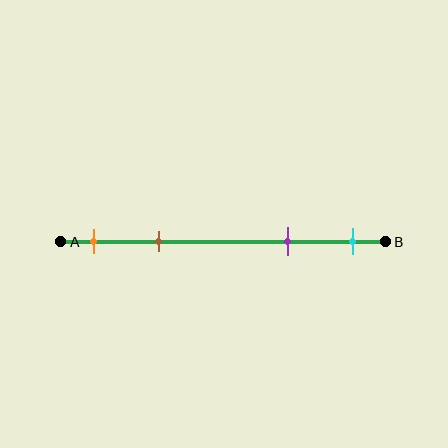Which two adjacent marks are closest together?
The orange and brown marks are the closest adjacent pair.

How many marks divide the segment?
There are 4 marks dividing the segment.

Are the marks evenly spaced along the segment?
No, the marks are not evenly spaced.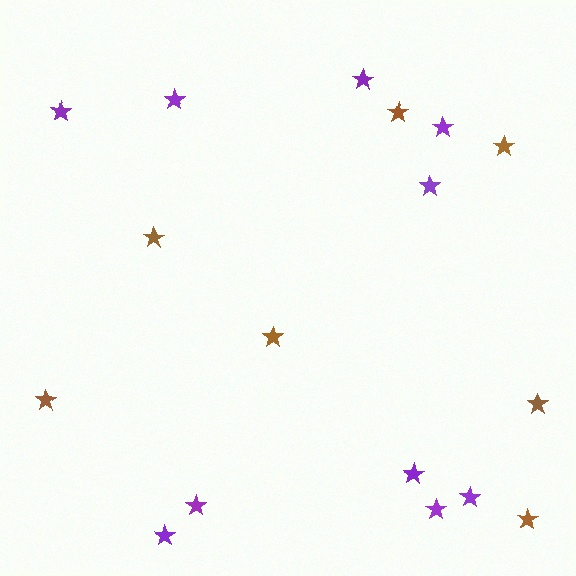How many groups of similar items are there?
There are 2 groups: one group of brown stars (7) and one group of purple stars (10).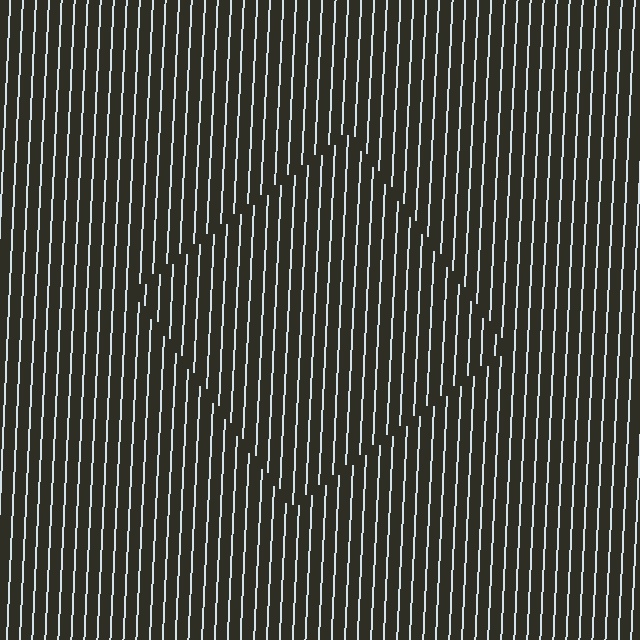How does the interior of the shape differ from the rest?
The interior of the shape contains the same grating, shifted by half a period — the contour is defined by the phase discontinuity where line-ends from the inner and outer gratings abut.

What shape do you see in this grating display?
An illusory square. The interior of the shape contains the same grating, shifted by half a period — the contour is defined by the phase discontinuity where line-ends from the inner and outer gratings abut.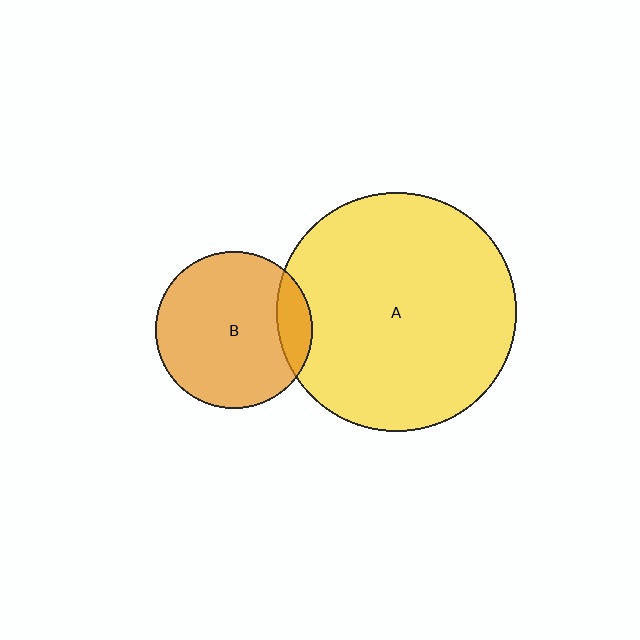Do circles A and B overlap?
Yes.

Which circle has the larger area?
Circle A (yellow).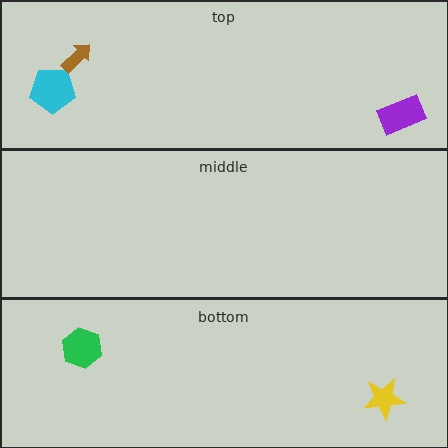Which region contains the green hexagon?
The bottom region.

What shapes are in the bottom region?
The yellow star, the green hexagon.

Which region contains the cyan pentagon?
The top region.